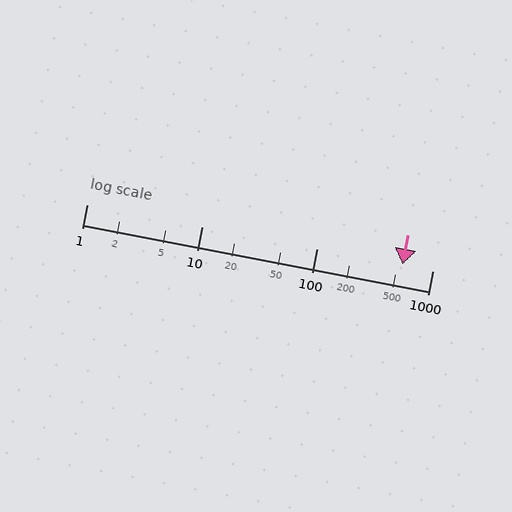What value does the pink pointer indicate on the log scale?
The pointer indicates approximately 550.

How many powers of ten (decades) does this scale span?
The scale spans 3 decades, from 1 to 1000.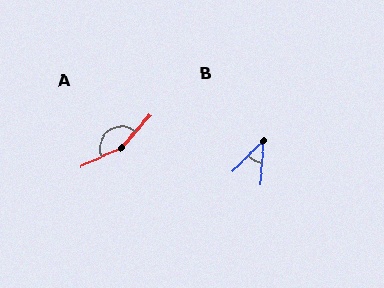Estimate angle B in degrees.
Approximately 41 degrees.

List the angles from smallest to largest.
B (41°), A (155°).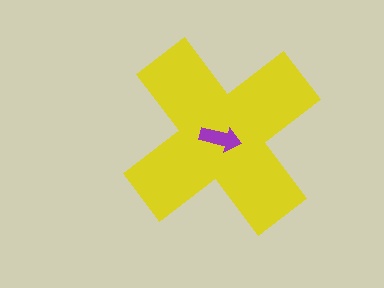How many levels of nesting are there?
2.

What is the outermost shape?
The yellow cross.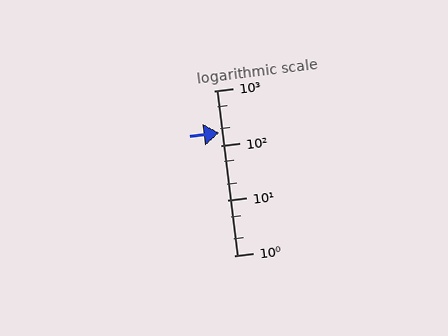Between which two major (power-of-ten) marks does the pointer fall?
The pointer is between 100 and 1000.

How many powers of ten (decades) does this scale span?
The scale spans 3 decades, from 1 to 1000.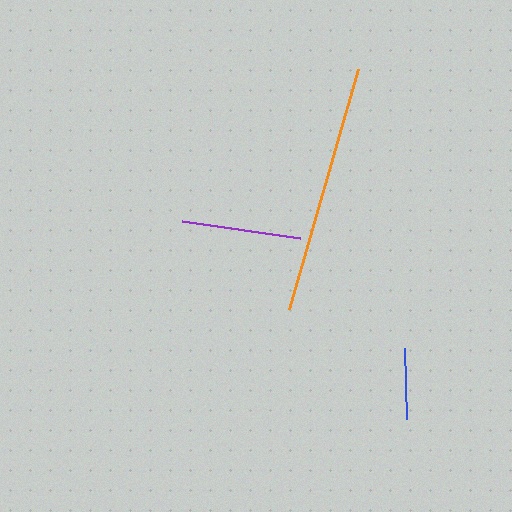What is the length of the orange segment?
The orange segment is approximately 250 pixels long.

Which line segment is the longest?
The orange line is the longest at approximately 250 pixels.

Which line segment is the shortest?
The blue line is the shortest at approximately 71 pixels.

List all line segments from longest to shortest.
From longest to shortest: orange, purple, blue.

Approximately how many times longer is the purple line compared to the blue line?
The purple line is approximately 1.7 times the length of the blue line.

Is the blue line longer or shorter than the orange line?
The orange line is longer than the blue line.